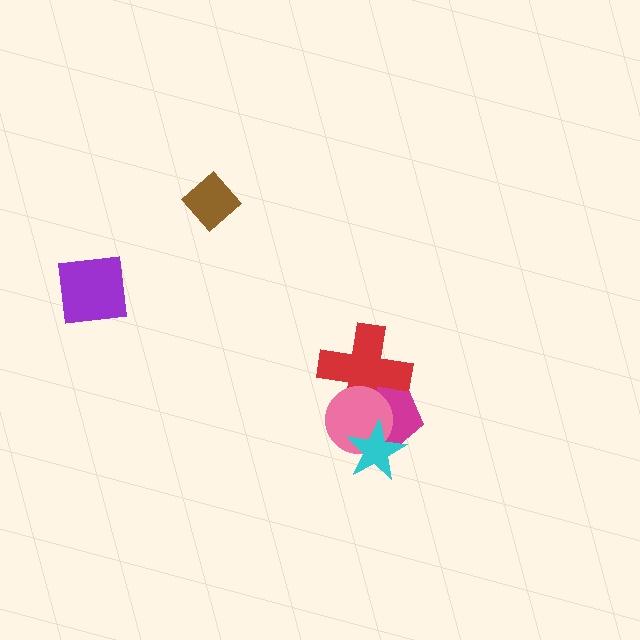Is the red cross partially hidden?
Yes, it is partially covered by another shape.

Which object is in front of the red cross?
The pink circle is in front of the red cross.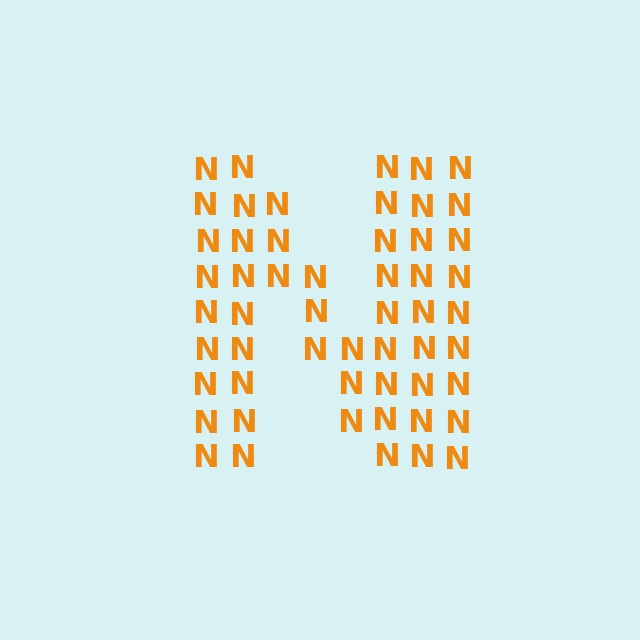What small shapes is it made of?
It is made of small letter N's.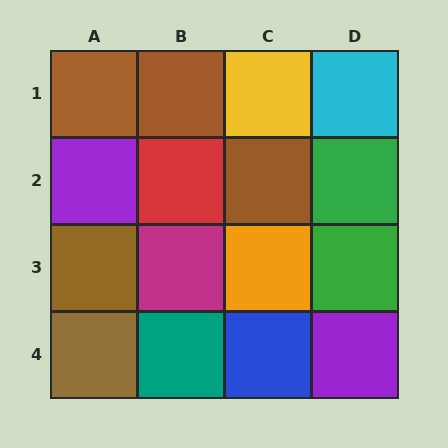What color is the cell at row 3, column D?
Green.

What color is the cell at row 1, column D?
Cyan.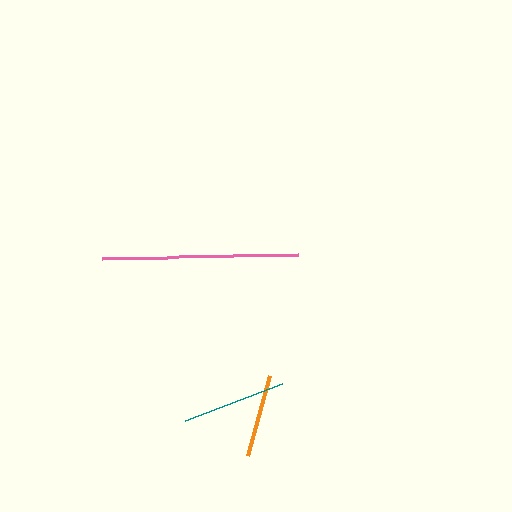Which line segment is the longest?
The pink line is the longest at approximately 196 pixels.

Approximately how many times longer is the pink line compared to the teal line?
The pink line is approximately 1.9 times the length of the teal line.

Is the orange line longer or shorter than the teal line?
The teal line is longer than the orange line.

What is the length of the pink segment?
The pink segment is approximately 196 pixels long.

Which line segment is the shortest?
The orange line is the shortest at approximately 82 pixels.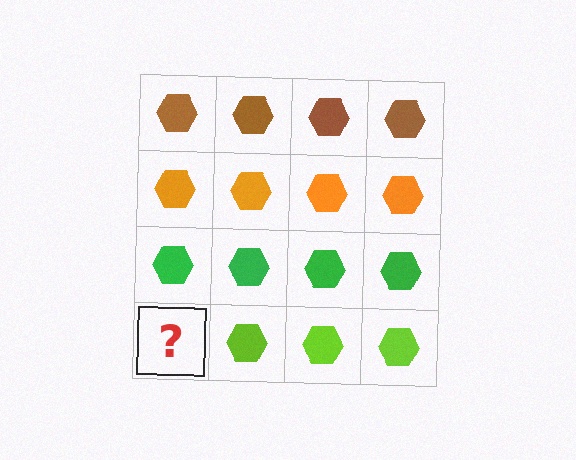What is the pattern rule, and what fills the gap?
The rule is that each row has a consistent color. The gap should be filled with a lime hexagon.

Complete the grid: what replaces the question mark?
The question mark should be replaced with a lime hexagon.